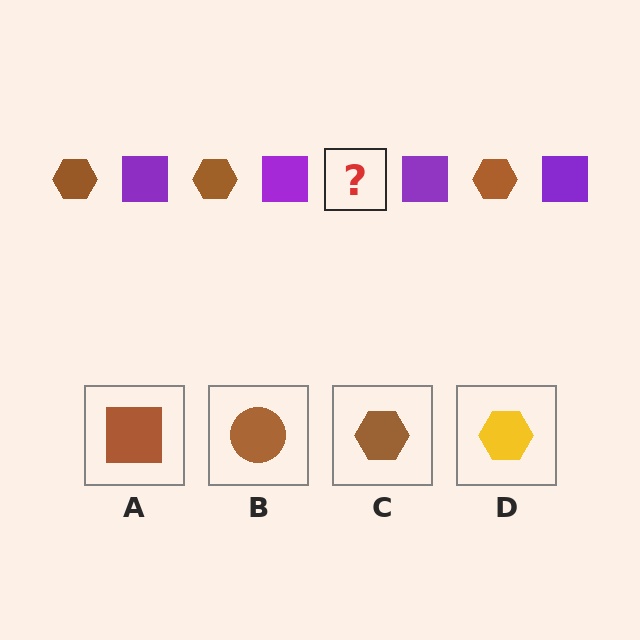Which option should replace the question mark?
Option C.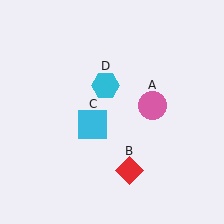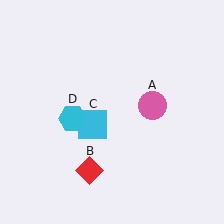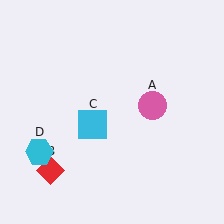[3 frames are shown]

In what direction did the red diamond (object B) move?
The red diamond (object B) moved left.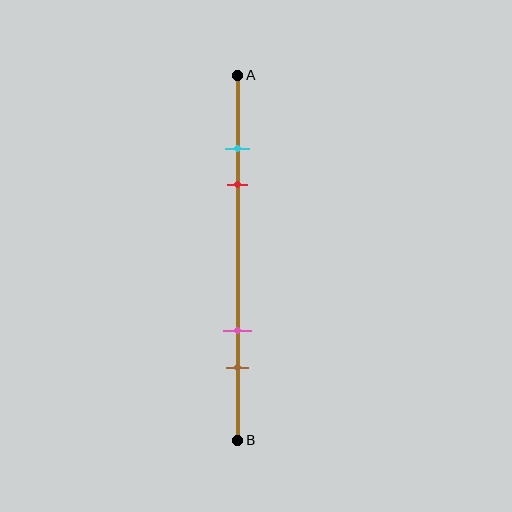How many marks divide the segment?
There are 4 marks dividing the segment.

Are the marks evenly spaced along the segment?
No, the marks are not evenly spaced.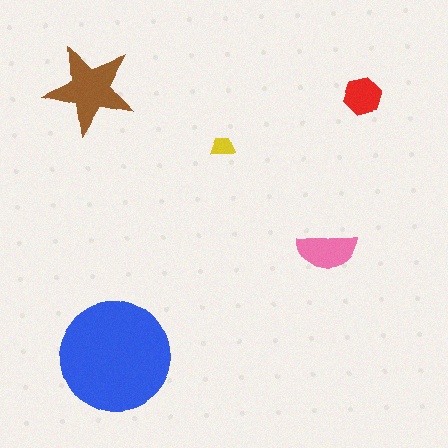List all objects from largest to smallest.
The blue circle, the brown star, the pink semicircle, the red hexagon, the yellow trapezoid.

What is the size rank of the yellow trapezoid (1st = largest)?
5th.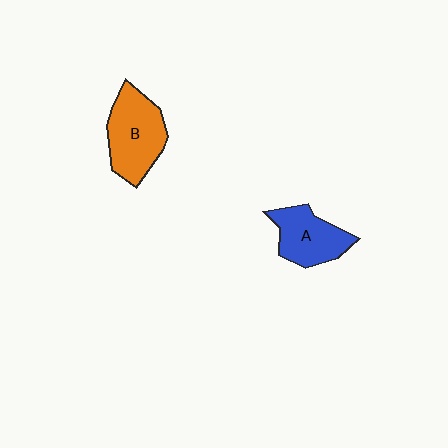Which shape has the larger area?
Shape B (orange).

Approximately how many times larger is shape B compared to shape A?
Approximately 1.2 times.